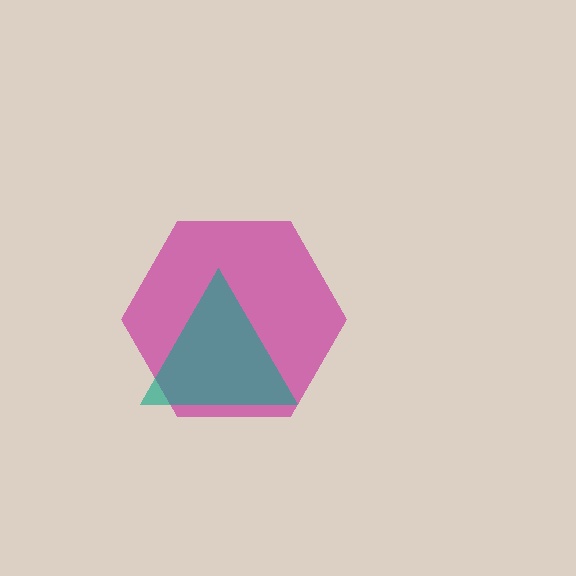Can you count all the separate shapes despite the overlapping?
Yes, there are 2 separate shapes.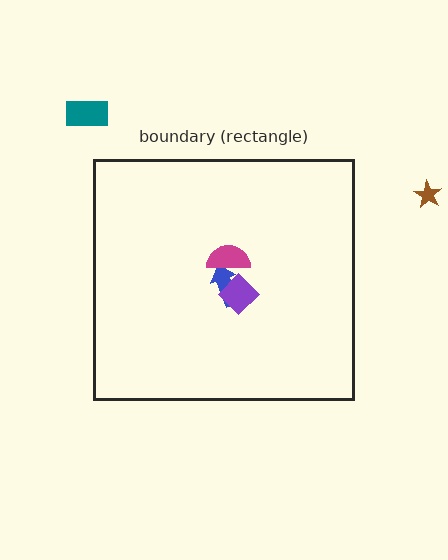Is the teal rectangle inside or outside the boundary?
Outside.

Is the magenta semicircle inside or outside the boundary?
Inside.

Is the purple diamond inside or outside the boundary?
Inside.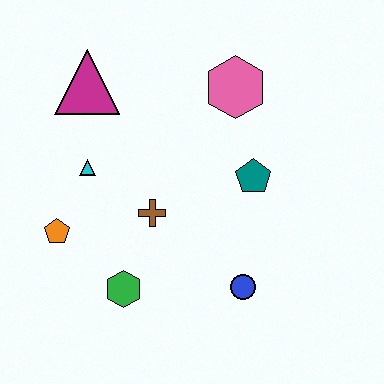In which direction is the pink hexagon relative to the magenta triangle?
The pink hexagon is to the right of the magenta triangle.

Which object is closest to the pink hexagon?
The teal pentagon is closest to the pink hexagon.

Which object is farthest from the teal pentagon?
The orange pentagon is farthest from the teal pentagon.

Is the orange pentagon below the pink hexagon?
Yes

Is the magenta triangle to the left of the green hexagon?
Yes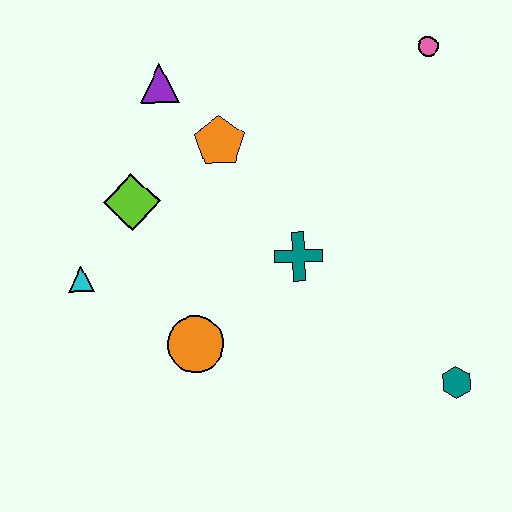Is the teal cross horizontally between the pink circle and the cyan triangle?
Yes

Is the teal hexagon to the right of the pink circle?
Yes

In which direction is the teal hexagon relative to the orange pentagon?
The teal hexagon is below the orange pentagon.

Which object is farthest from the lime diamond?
The teal hexagon is farthest from the lime diamond.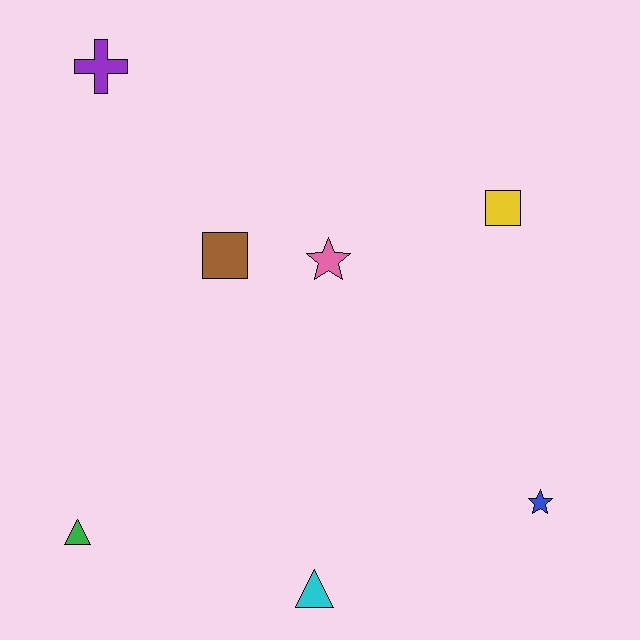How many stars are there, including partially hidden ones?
There are 2 stars.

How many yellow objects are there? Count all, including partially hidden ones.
There is 1 yellow object.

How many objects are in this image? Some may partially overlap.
There are 7 objects.